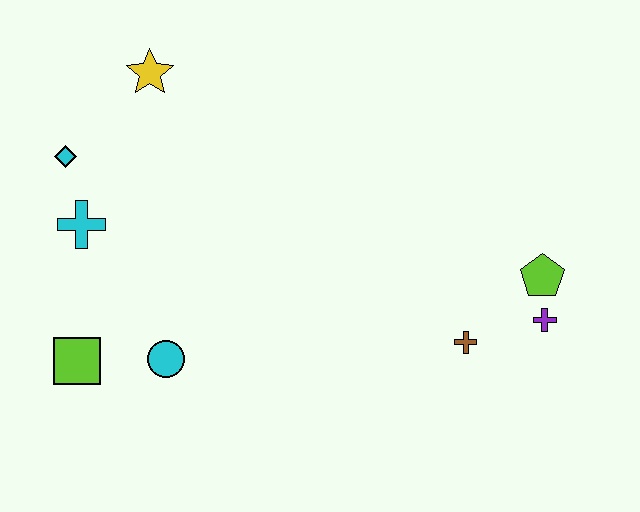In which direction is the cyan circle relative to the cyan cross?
The cyan circle is below the cyan cross.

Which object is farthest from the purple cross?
The cyan diamond is farthest from the purple cross.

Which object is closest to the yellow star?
The cyan diamond is closest to the yellow star.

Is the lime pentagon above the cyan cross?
No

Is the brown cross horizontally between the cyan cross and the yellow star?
No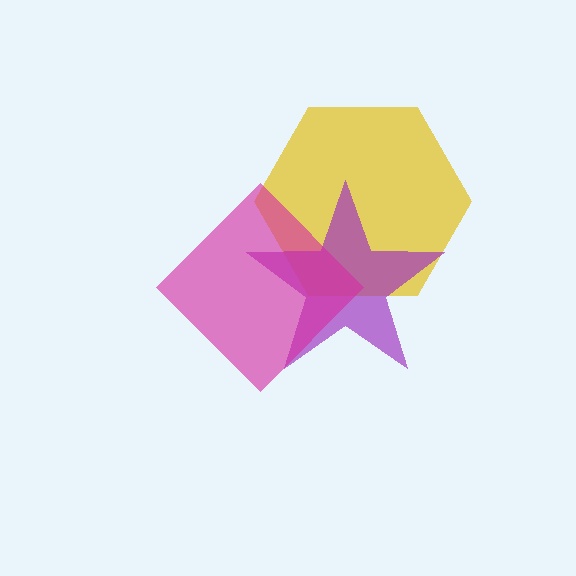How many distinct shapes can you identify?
There are 3 distinct shapes: a yellow hexagon, a purple star, a magenta diamond.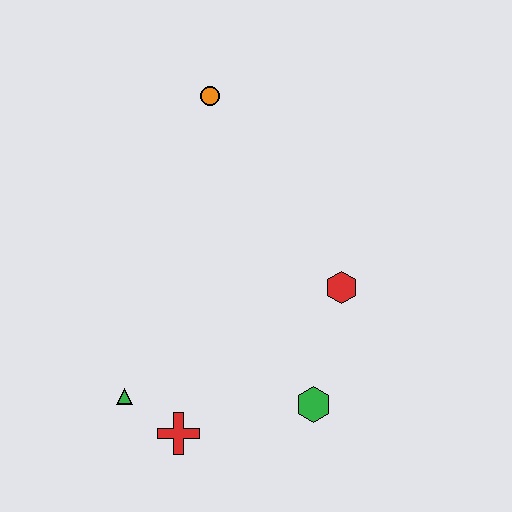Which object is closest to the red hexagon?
The green hexagon is closest to the red hexagon.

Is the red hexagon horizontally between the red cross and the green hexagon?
No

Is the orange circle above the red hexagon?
Yes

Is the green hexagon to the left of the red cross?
No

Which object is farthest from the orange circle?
The red cross is farthest from the orange circle.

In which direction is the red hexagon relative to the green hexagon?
The red hexagon is above the green hexagon.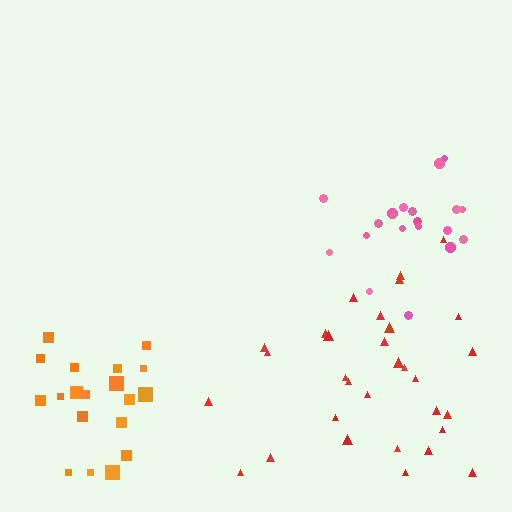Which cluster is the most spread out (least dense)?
Red.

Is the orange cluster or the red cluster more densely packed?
Orange.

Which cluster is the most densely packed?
Pink.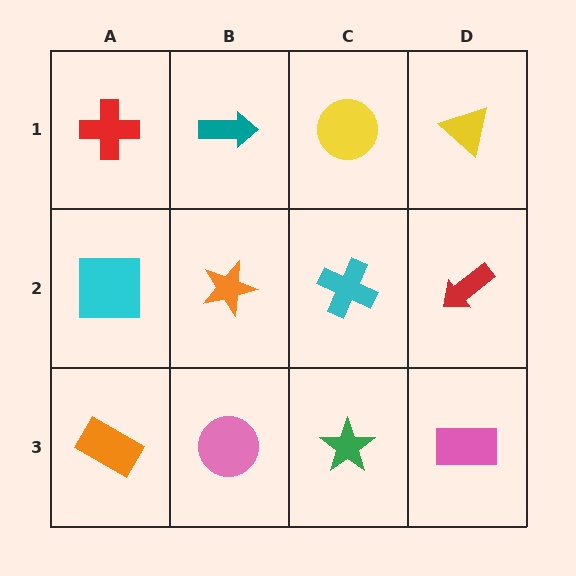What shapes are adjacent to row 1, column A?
A cyan square (row 2, column A), a teal arrow (row 1, column B).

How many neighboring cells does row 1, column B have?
3.